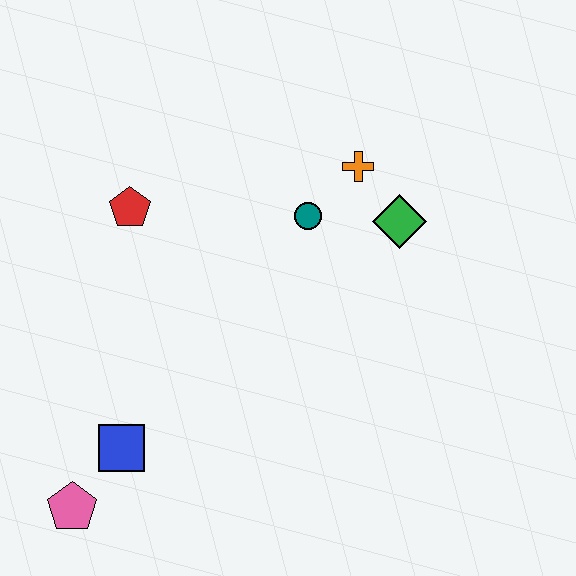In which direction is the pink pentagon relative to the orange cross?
The pink pentagon is below the orange cross.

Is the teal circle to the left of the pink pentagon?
No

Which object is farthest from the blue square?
The orange cross is farthest from the blue square.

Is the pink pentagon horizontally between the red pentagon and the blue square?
No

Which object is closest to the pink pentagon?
The blue square is closest to the pink pentagon.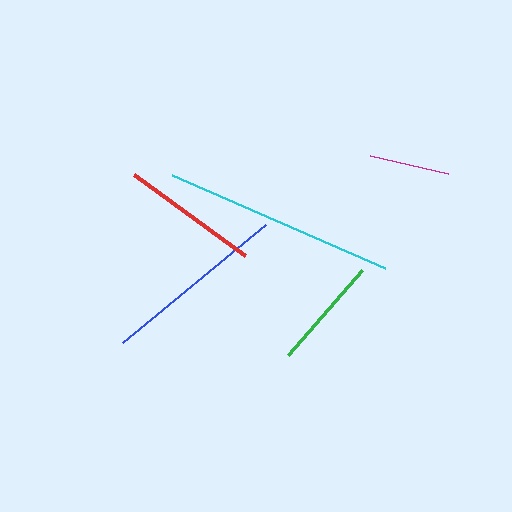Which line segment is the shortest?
The magenta line is the shortest at approximately 80 pixels.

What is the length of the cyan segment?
The cyan segment is approximately 233 pixels long.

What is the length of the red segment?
The red segment is approximately 138 pixels long.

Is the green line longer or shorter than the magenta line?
The green line is longer than the magenta line.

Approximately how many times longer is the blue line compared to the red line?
The blue line is approximately 1.3 times the length of the red line.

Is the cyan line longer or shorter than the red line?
The cyan line is longer than the red line.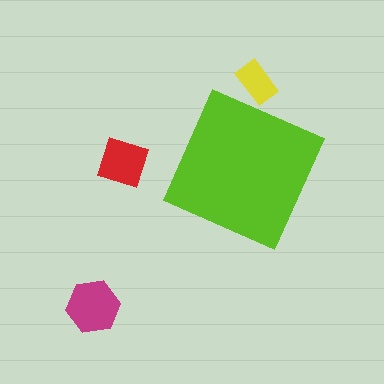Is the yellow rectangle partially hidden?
Yes, the yellow rectangle is partially hidden behind the lime diamond.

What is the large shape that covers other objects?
A lime diamond.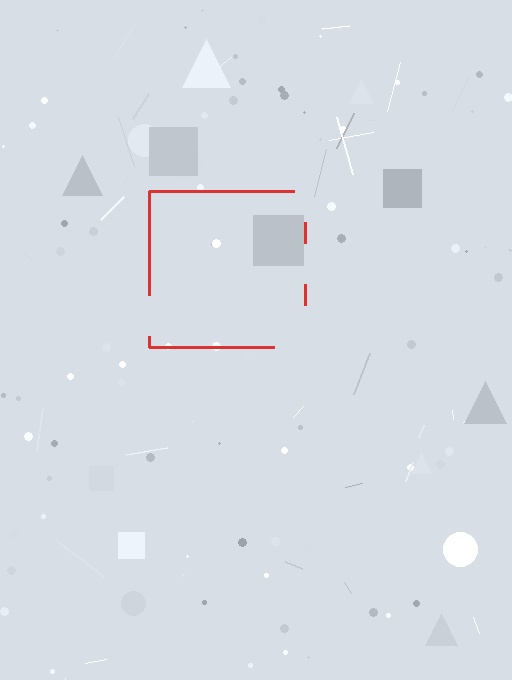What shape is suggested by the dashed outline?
The dashed outline suggests a square.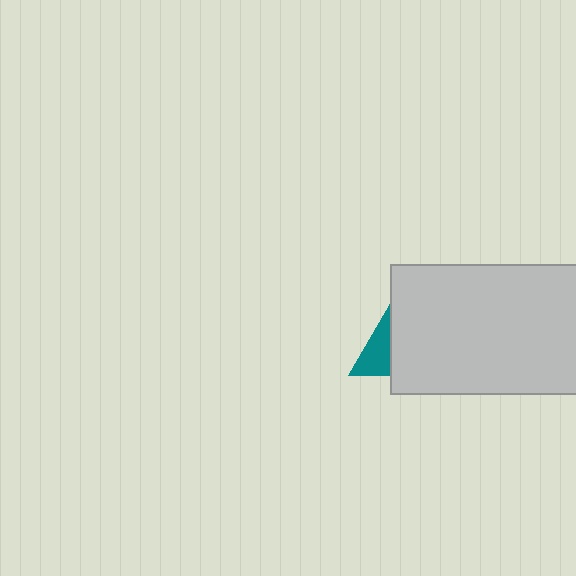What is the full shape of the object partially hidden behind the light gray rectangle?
The partially hidden object is a teal triangle.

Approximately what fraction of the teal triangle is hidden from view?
Roughly 65% of the teal triangle is hidden behind the light gray rectangle.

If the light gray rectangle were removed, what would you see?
You would see the complete teal triangle.